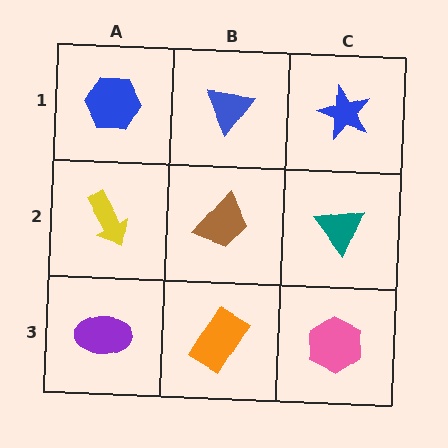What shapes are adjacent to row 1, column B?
A brown trapezoid (row 2, column B), a blue hexagon (row 1, column A), a blue star (row 1, column C).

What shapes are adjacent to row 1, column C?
A teal triangle (row 2, column C), a blue triangle (row 1, column B).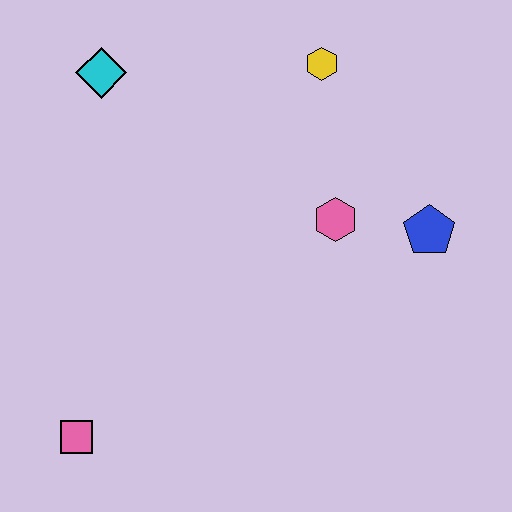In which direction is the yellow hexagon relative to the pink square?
The yellow hexagon is above the pink square.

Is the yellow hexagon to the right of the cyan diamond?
Yes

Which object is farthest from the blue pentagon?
The pink square is farthest from the blue pentagon.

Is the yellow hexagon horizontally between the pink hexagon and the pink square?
Yes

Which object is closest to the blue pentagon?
The pink hexagon is closest to the blue pentagon.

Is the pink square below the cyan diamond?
Yes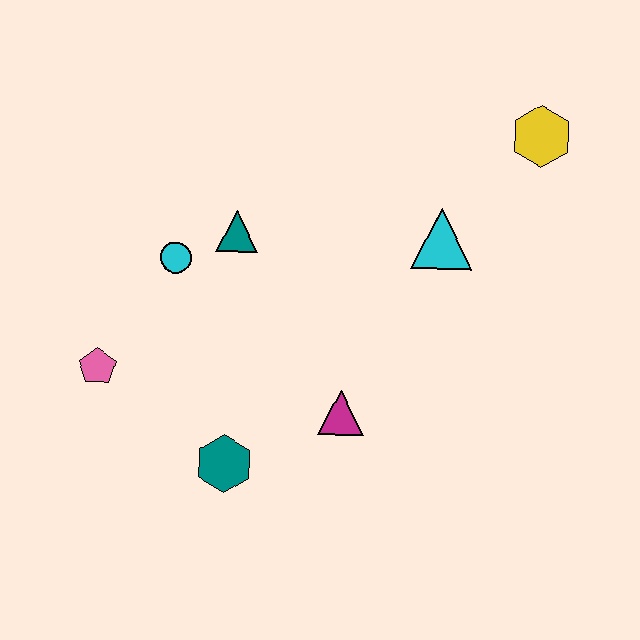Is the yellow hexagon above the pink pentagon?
Yes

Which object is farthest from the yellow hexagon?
The pink pentagon is farthest from the yellow hexagon.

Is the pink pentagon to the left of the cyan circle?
Yes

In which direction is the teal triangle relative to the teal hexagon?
The teal triangle is above the teal hexagon.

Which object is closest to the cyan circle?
The teal triangle is closest to the cyan circle.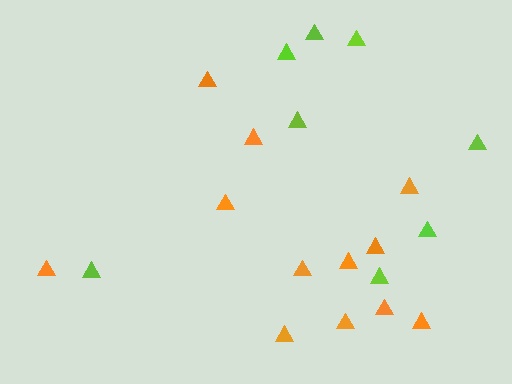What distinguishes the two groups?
There are 2 groups: one group of orange triangles (12) and one group of lime triangles (8).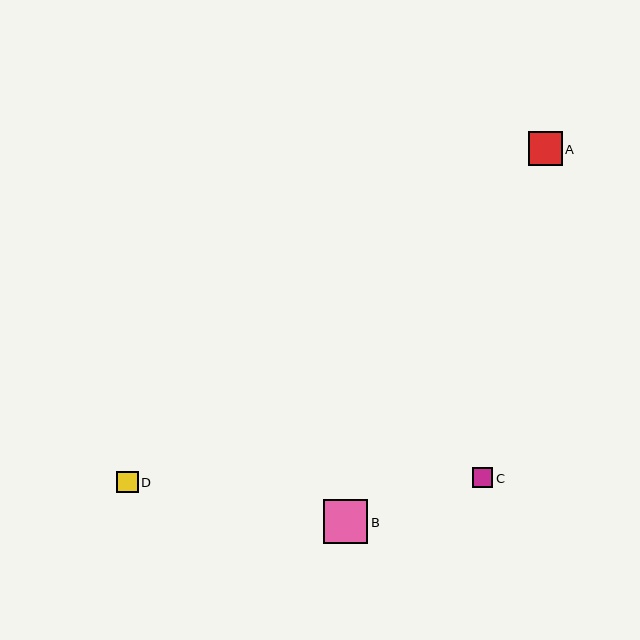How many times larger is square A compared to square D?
Square A is approximately 1.5 times the size of square D.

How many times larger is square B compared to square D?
Square B is approximately 2.1 times the size of square D.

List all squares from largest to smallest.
From largest to smallest: B, A, D, C.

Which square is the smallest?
Square C is the smallest with a size of approximately 20 pixels.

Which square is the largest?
Square B is the largest with a size of approximately 45 pixels.